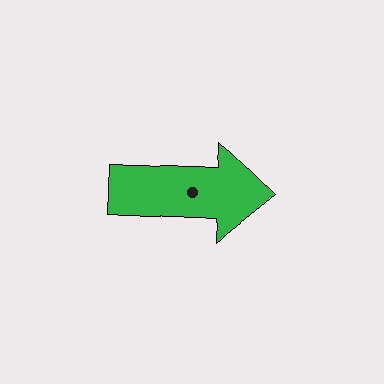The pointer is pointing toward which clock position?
Roughly 3 o'clock.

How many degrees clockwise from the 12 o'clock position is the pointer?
Approximately 92 degrees.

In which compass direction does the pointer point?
East.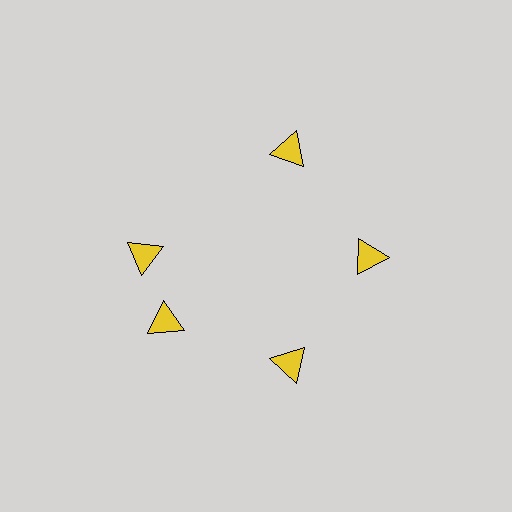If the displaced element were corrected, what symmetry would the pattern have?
It would have 5-fold rotational symmetry — the pattern would map onto itself every 72 degrees.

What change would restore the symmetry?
The symmetry would be restored by rotating it back into even spacing with its neighbors so that all 5 triangles sit at equal angles and equal distance from the center.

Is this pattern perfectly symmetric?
No. The 5 yellow triangles are arranged in a ring, but one element near the 10 o'clock position is rotated out of alignment along the ring, breaking the 5-fold rotational symmetry.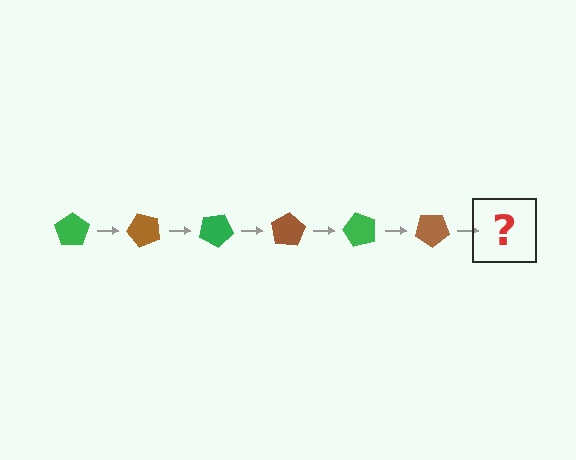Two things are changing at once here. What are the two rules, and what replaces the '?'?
The two rules are that it rotates 50 degrees each step and the color cycles through green and brown. The '?' should be a green pentagon, rotated 300 degrees from the start.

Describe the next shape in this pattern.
It should be a green pentagon, rotated 300 degrees from the start.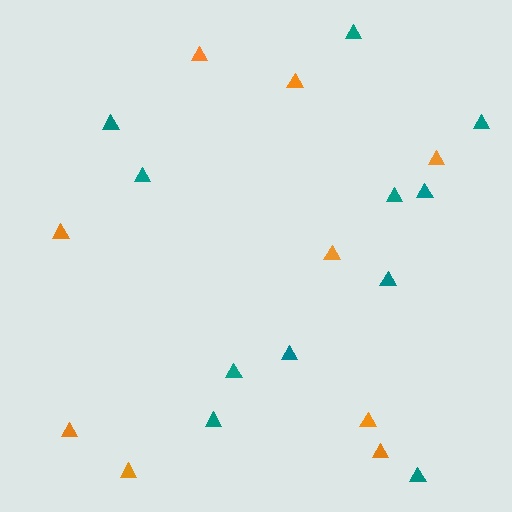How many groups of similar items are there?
There are 2 groups: one group of teal triangles (11) and one group of orange triangles (9).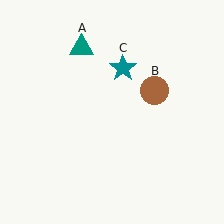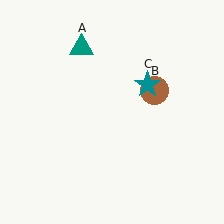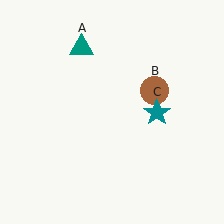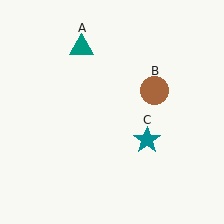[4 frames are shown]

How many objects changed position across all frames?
1 object changed position: teal star (object C).